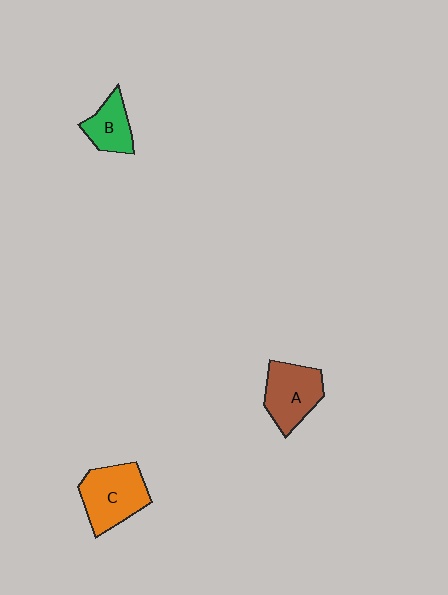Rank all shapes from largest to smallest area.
From largest to smallest: C (orange), A (brown), B (green).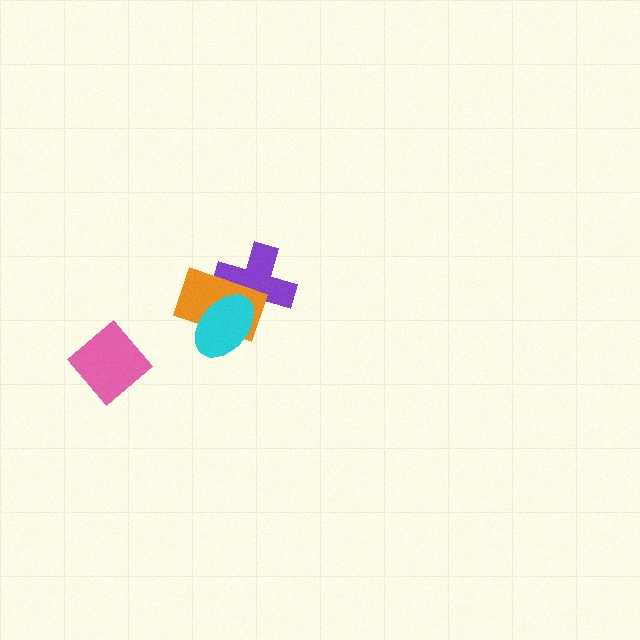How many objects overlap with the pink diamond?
0 objects overlap with the pink diamond.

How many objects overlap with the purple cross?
2 objects overlap with the purple cross.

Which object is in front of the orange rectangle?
The cyan ellipse is in front of the orange rectangle.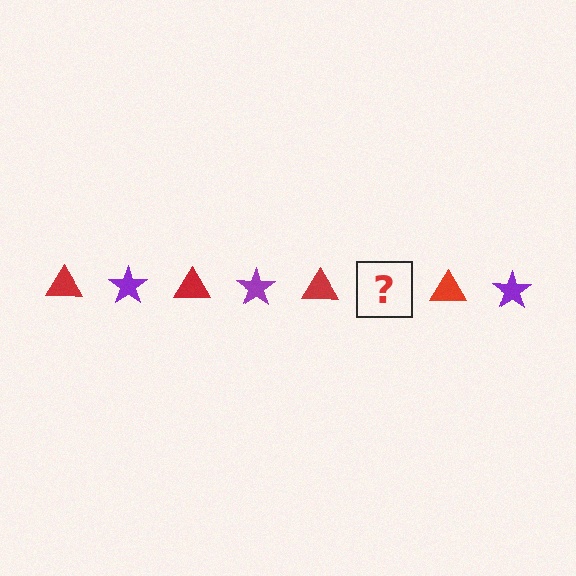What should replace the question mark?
The question mark should be replaced with a purple star.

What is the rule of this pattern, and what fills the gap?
The rule is that the pattern alternates between red triangle and purple star. The gap should be filled with a purple star.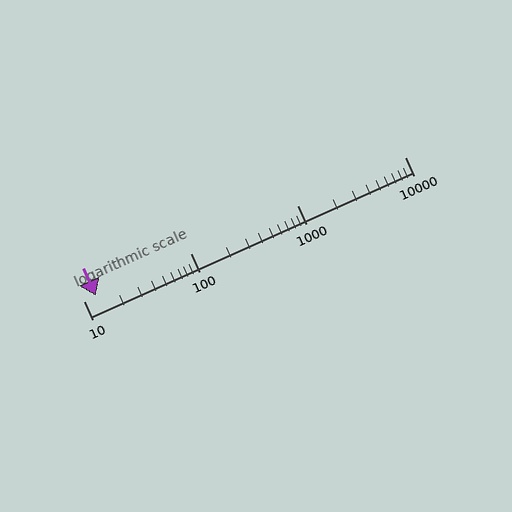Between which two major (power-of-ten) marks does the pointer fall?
The pointer is between 10 and 100.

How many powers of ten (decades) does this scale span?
The scale spans 3 decades, from 10 to 10000.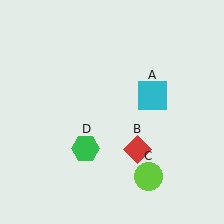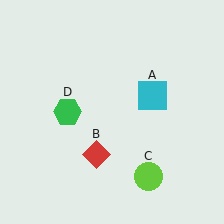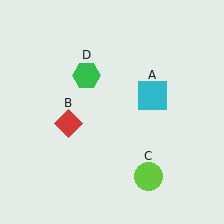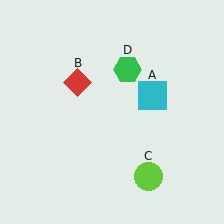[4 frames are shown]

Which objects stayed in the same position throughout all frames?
Cyan square (object A) and lime circle (object C) remained stationary.